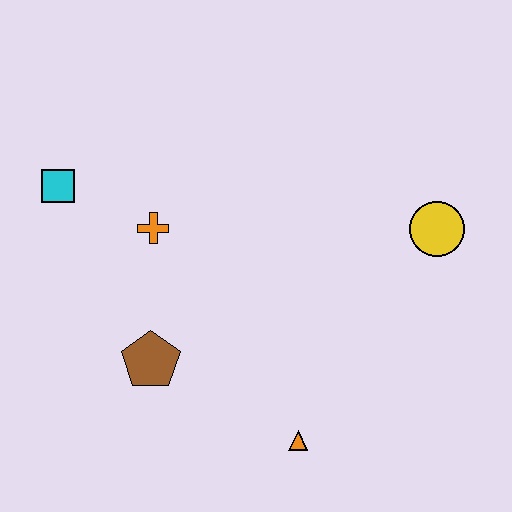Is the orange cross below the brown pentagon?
No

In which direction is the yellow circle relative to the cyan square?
The yellow circle is to the right of the cyan square.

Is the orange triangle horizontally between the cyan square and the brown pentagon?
No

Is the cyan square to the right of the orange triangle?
No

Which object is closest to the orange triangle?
The brown pentagon is closest to the orange triangle.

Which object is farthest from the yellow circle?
The cyan square is farthest from the yellow circle.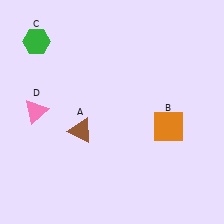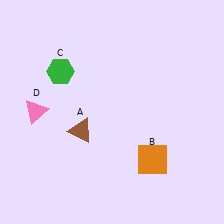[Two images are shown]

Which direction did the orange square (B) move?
The orange square (B) moved down.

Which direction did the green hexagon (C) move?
The green hexagon (C) moved down.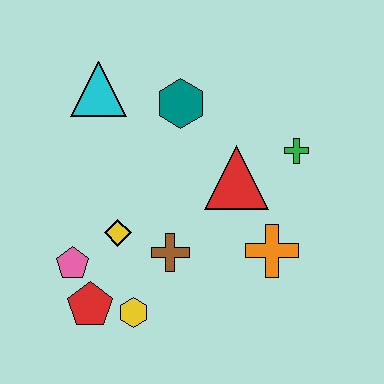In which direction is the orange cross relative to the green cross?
The orange cross is below the green cross.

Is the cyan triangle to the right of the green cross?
No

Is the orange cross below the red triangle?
Yes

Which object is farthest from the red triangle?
The red pentagon is farthest from the red triangle.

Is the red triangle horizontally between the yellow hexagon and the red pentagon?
No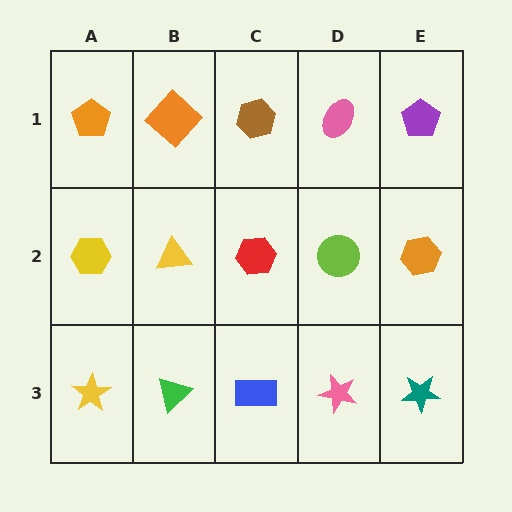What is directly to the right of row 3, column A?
A green triangle.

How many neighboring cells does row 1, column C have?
3.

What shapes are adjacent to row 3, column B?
A yellow triangle (row 2, column B), a yellow star (row 3, column A), a blue rectangle (row 3, column C).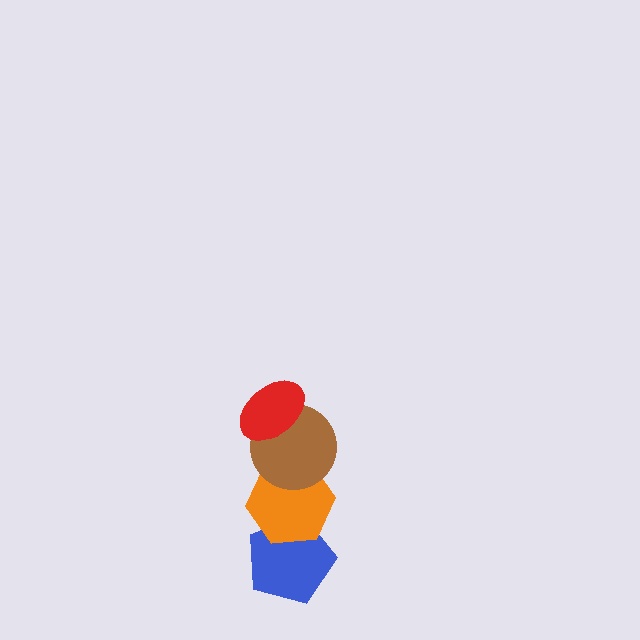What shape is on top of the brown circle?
The red ellipse is on top of the brown circle.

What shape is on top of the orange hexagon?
The brown circle is on top of the orange hexagon.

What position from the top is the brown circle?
The brown circle is 2nd from the top.